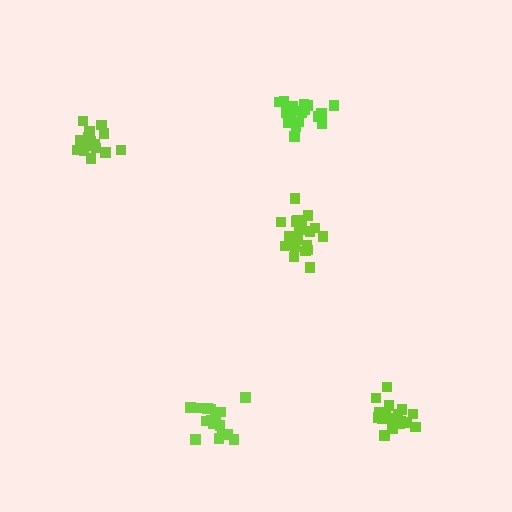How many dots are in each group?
Group 1: 16 dots, Group 2: 19 dots, Group 3: 20 dots, Group 4: 20 dots, Group 5: 17 dots (92 total).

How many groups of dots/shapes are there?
There are 5 groups.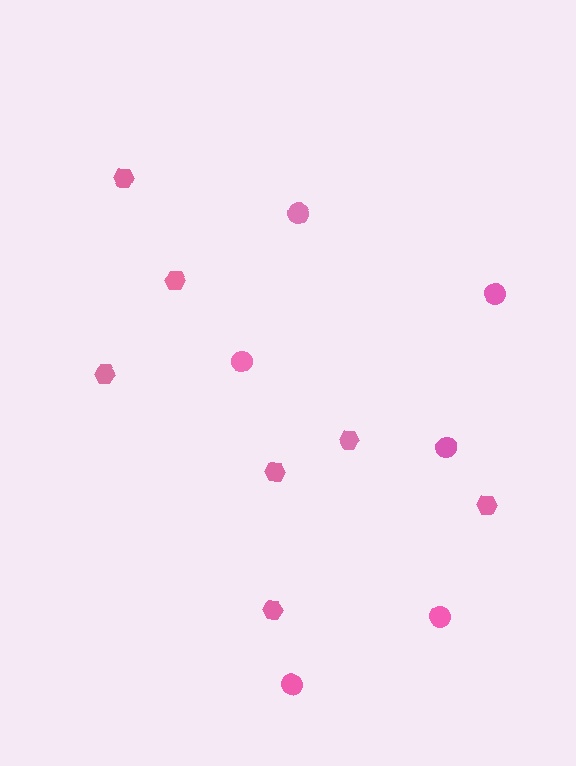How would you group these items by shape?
There are 2 groups: one group of hexagons (7) and one group of circles (6).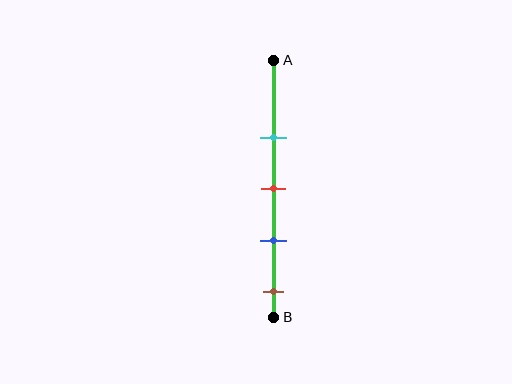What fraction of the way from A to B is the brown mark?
The brown mark is approximately 90% (0.9) of the way from A to B.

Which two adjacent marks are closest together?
The red and blue marks are the closest adjacent pair.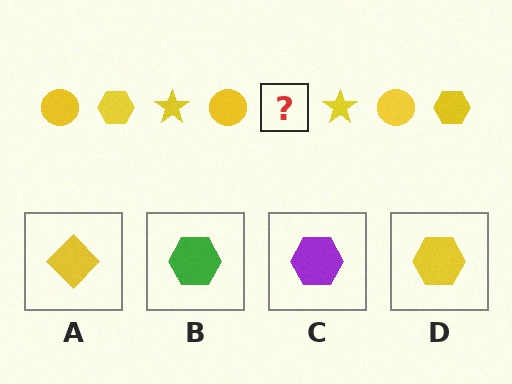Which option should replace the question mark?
Option D.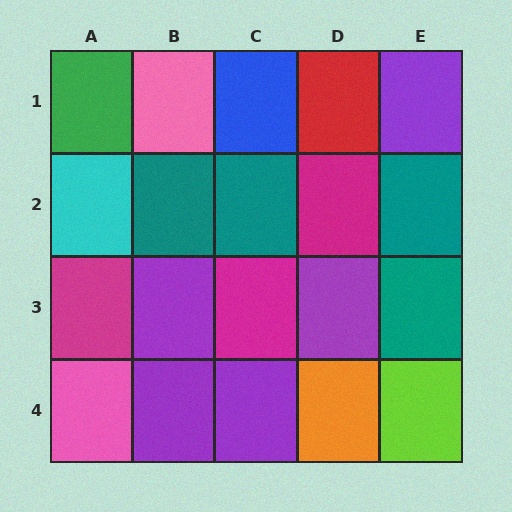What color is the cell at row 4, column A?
Pink.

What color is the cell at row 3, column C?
Magenta.